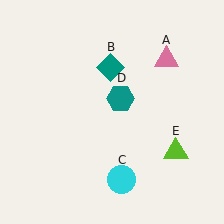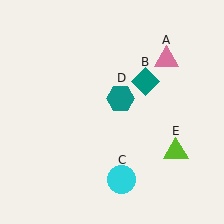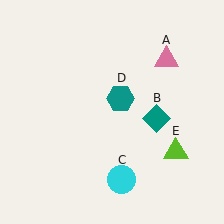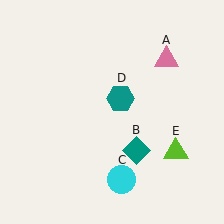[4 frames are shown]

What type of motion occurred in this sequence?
The teal diamond (object B) rotated clockwise around the center of the scene.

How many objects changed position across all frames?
1 object changed position: teal diamond (object B).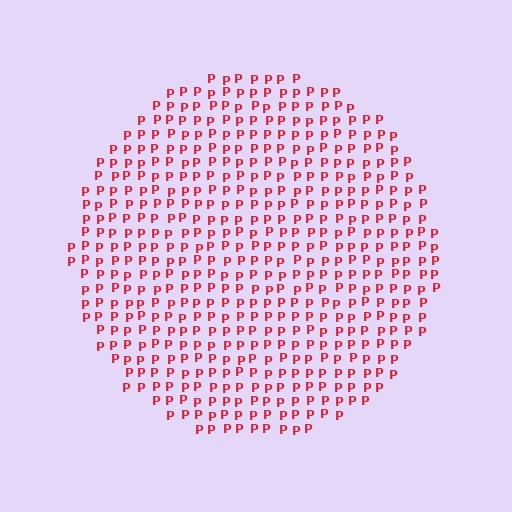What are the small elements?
The small elements are letter P's.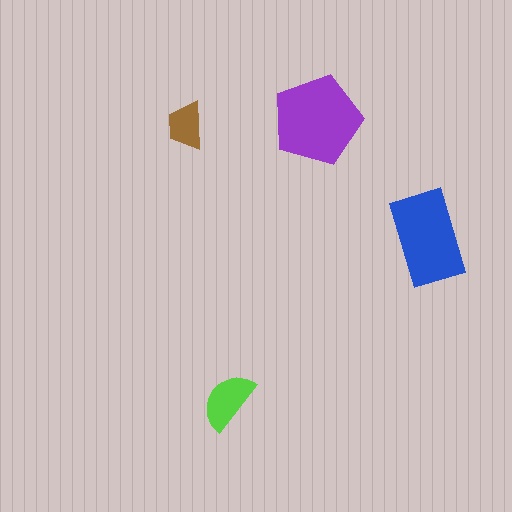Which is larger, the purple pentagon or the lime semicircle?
The purple pentagon.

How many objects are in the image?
There are 4 objects in the image.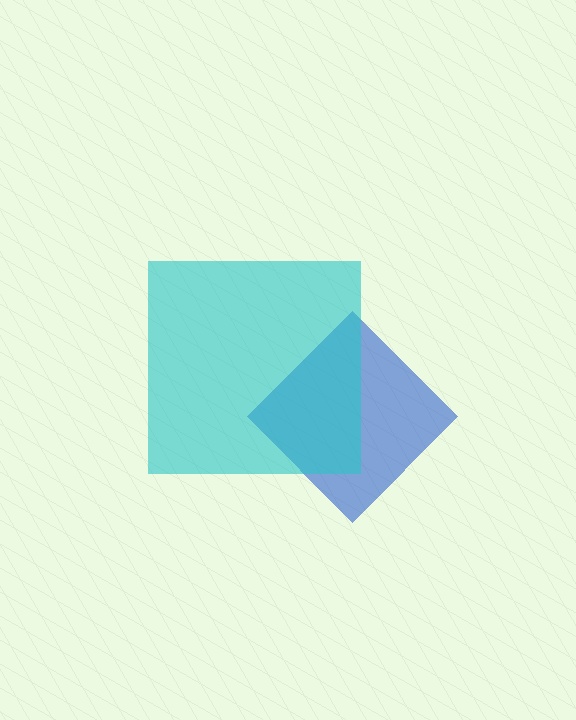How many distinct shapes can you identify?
There are 2 distinct shapes: a blue diamond, a cyan square.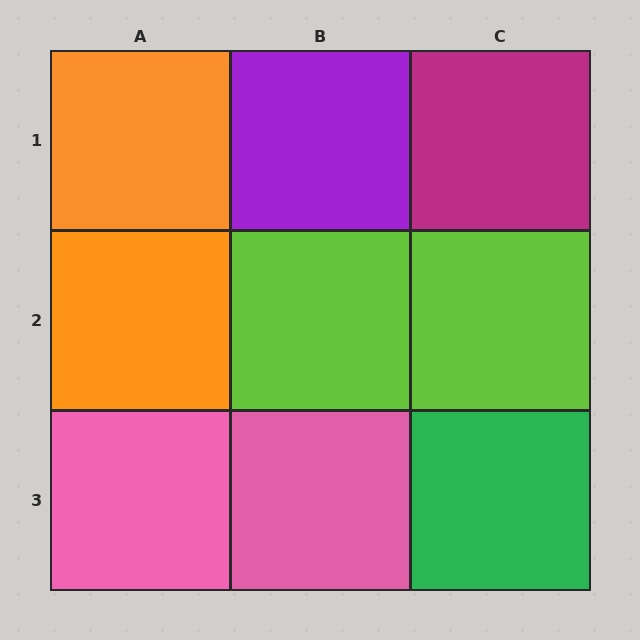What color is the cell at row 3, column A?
Pink.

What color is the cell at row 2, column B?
Lime.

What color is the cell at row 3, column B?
Pink.